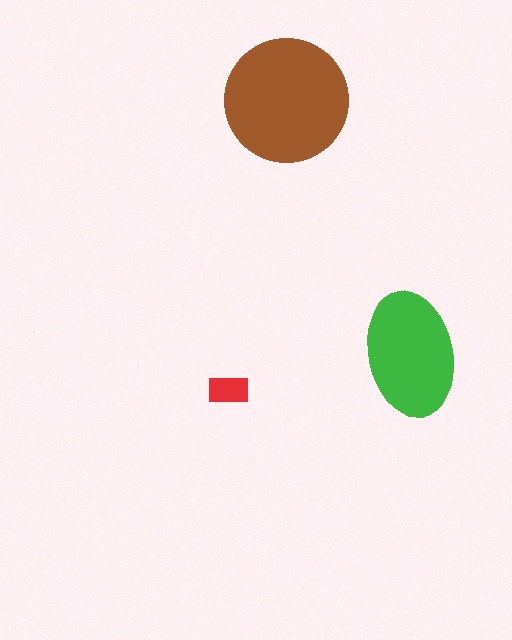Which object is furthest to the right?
The green ellipse is rightmost.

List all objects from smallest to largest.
The red rectangle, the green ellipse, the brown circle.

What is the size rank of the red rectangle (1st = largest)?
3rd.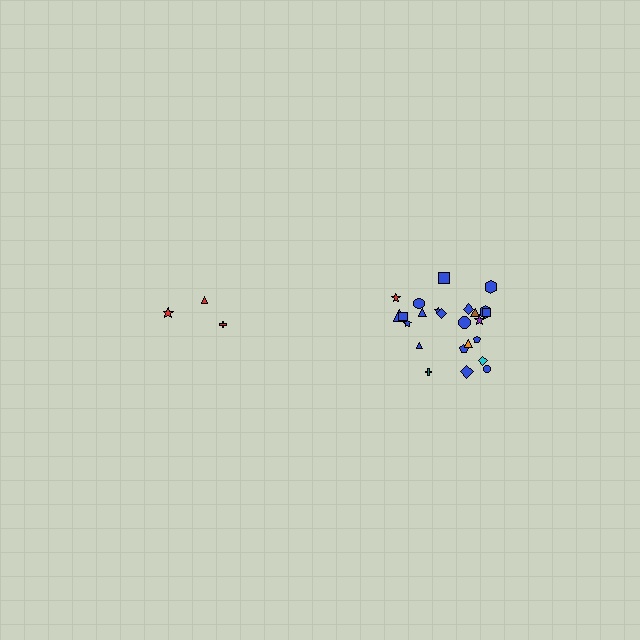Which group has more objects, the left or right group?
The right group.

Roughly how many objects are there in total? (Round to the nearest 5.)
Roughly 30 objects in total.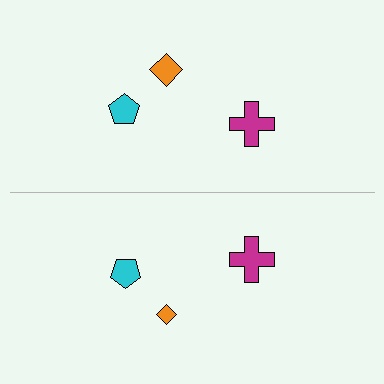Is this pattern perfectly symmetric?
No, the pattern is not perfectly symmetric. The orange diamond on the bottom side has a different size than its mirror counterpart.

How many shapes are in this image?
There are 6 shapes in this image.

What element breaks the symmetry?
The orange diamond on the bottom side has a different size than its mirror counterpart.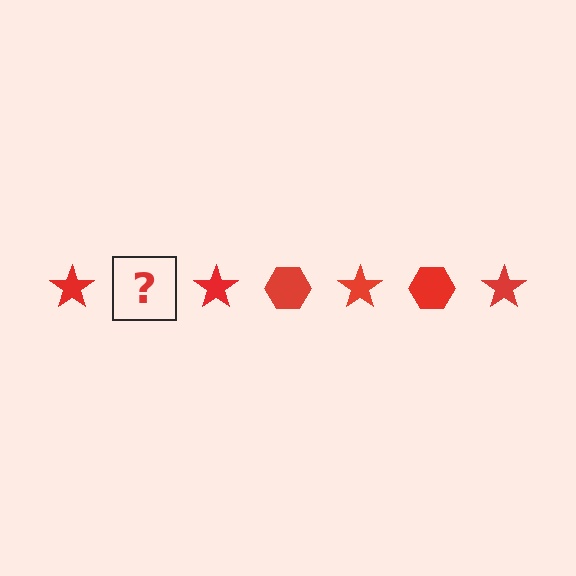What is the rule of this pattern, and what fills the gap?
The rule is that the pattern cycles through star, hexagon shapes in red. The gap should be filled with a red hexagon.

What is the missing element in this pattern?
The missing element is a red hexagon.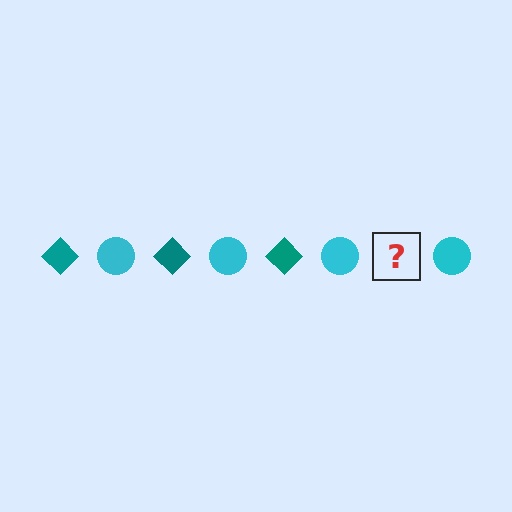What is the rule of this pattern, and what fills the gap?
The rule is that the pattern alternates between teal diamond and cyan circle. The gap should be filled with a teal diamond.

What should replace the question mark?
The question mark should be replaced with a teal diamond.